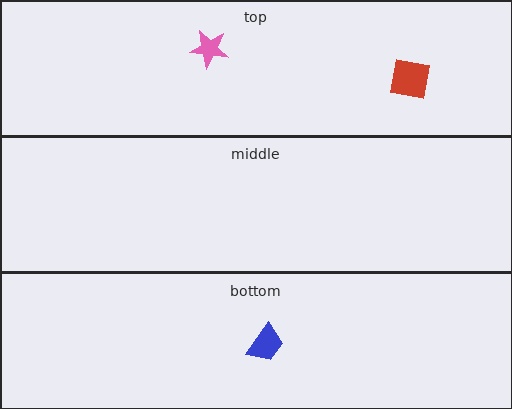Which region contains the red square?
The top region.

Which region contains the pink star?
The top region.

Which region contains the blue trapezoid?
The bottom region.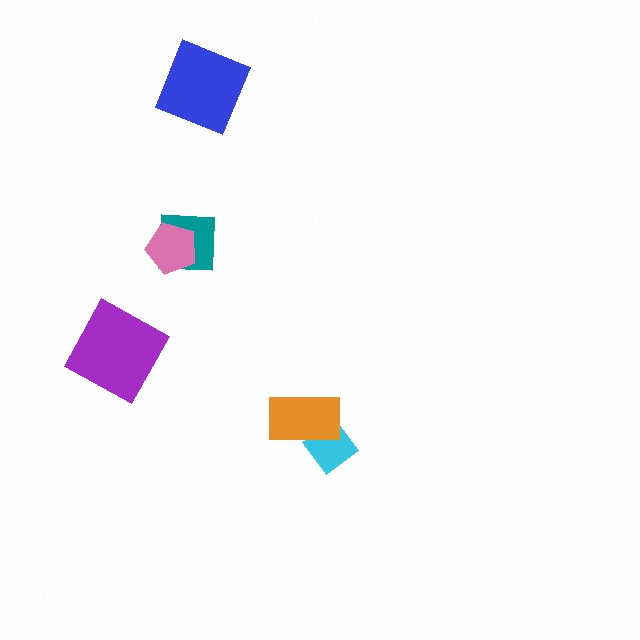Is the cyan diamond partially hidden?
Yes, it is partially covered by another shape.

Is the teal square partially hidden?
Yes, it is partially covered by another shape.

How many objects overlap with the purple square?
0 objects overlap with the purple square.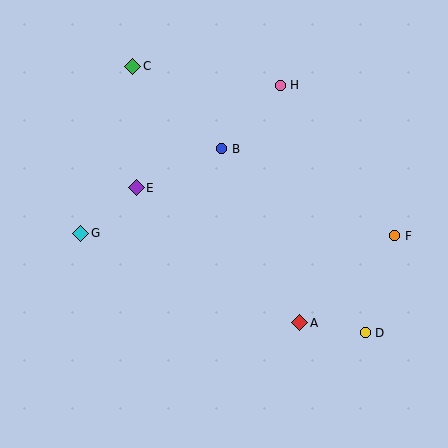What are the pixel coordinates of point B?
Point B is at (222, 149).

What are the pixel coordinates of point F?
Point F is at (395, 236).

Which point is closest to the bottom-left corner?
Point G is closest to the bottom-left corner.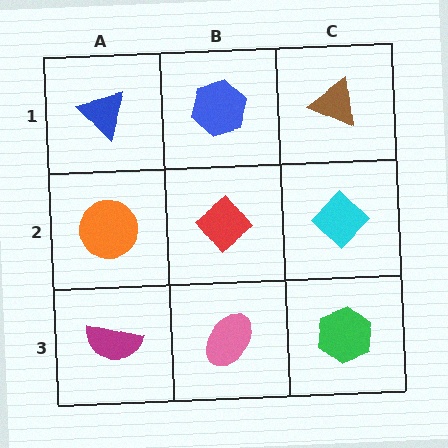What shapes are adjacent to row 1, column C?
A cyan diamond (row 2, column C), a blue hexagon (row 1, column B).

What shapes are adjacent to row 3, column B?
A red diamond (row 2, column B), a magenta semicircle (row 3, column A), a green hexagon (row 3, column C).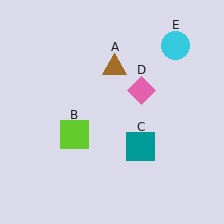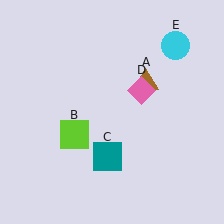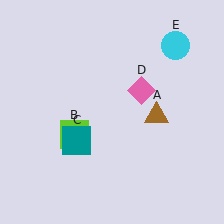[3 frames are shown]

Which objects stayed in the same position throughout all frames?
Lime square (object B) and pink diamond (object D) and cyan circle (object E) remained stationary.